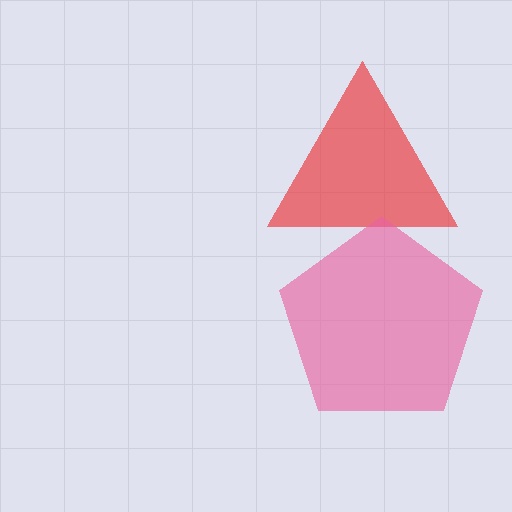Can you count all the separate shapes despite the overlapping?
Yes, there are 2 separate shapes.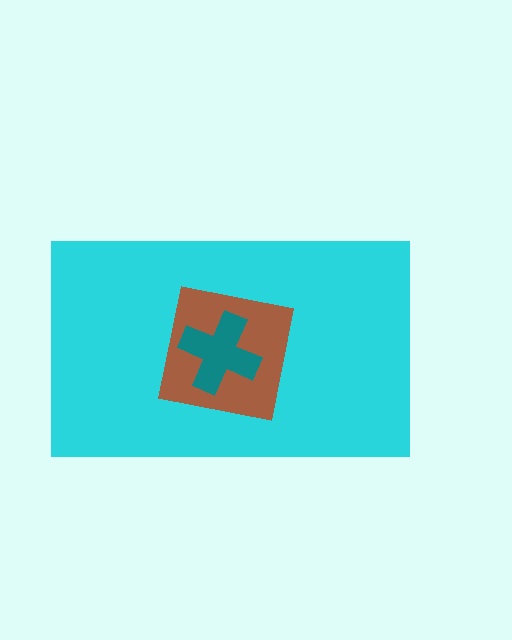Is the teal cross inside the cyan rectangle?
Yes.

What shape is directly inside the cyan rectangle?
The brown square.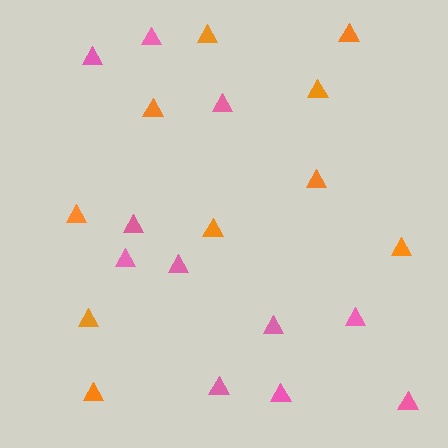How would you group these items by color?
There are 2 groups: one group of orange triangles (10) and one group of pink triangles (11).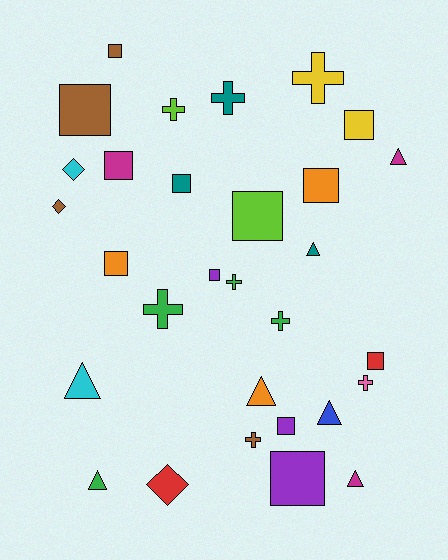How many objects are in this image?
There are 30 objects.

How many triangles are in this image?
There are 7 triangles.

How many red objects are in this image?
There are 2 red objects.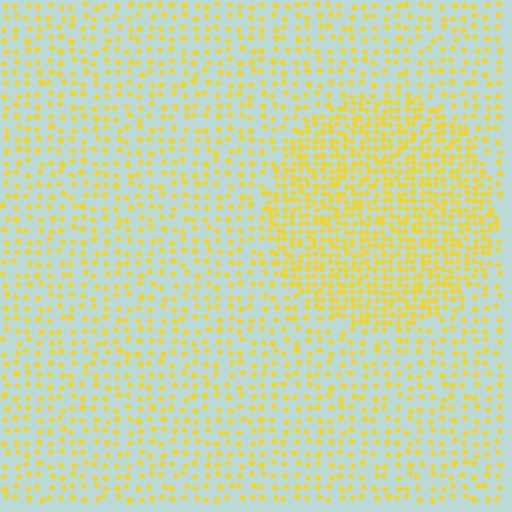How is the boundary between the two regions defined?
The boundary is defined by a change in element density (approximately 2.2x ratio). All elements are the same color, size, and shape.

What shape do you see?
I see a circle.